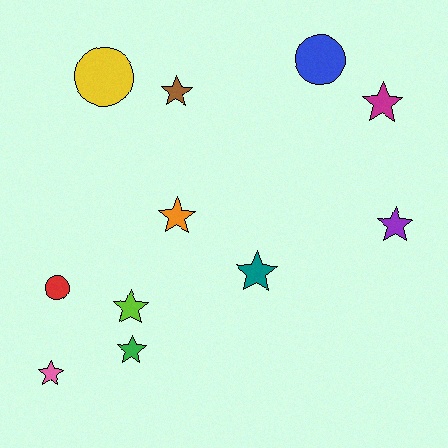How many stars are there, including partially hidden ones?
There are 8 stars.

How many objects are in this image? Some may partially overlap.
There are 11 objects.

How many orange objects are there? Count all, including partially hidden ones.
There is 1 orange object.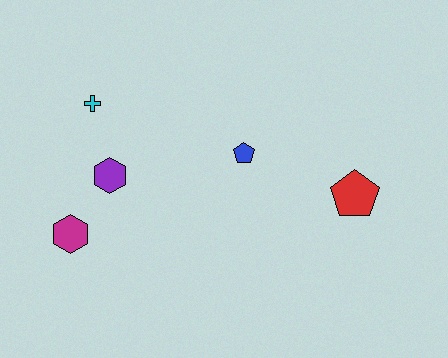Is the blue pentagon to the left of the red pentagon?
Yes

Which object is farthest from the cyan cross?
The red pentagon is farthest from the cyan cross.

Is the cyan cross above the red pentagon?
Yes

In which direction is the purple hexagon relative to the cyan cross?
The purple hexagon is below the cyan cross.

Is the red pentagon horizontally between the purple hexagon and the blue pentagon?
No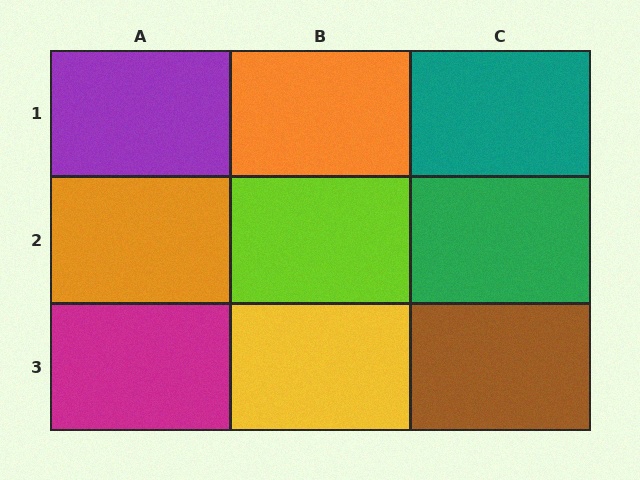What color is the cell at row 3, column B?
Yellow.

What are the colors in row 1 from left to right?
Purple, orange, teal.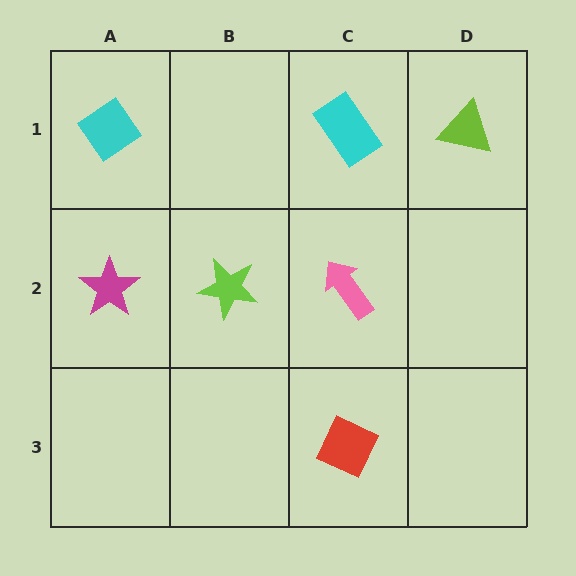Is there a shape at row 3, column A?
No, that cell is empty.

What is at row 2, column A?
A magenta star.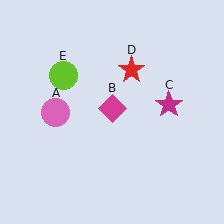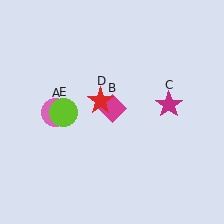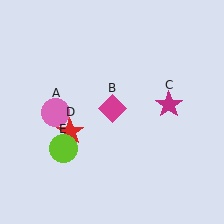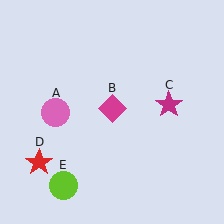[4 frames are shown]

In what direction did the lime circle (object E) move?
The lime circle (object E) moved down.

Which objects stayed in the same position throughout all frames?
Pink circle (object A) and magenta diamond (object B) and magenta star (object C) remained stationary.